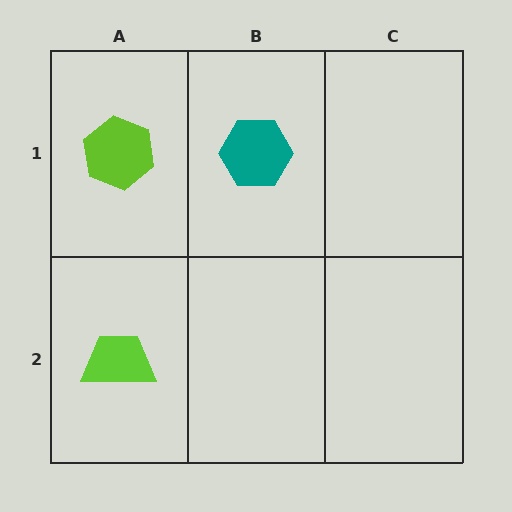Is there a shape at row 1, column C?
No, that cell is empty.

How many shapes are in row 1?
2 shapes.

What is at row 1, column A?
A lime hexagon.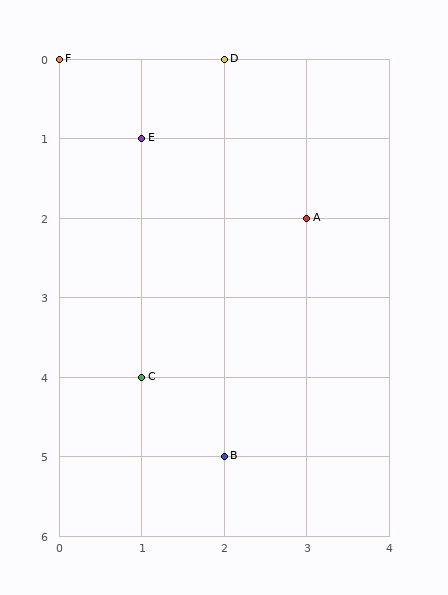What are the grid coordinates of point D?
Point D is at grid coordinates (2, 0).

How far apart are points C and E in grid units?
Points C and E are 3 rows apart.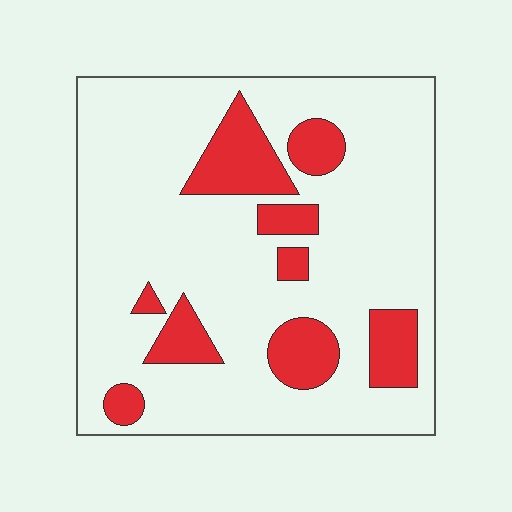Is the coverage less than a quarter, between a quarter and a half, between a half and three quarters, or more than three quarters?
Less than a quarter.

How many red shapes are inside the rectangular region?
9.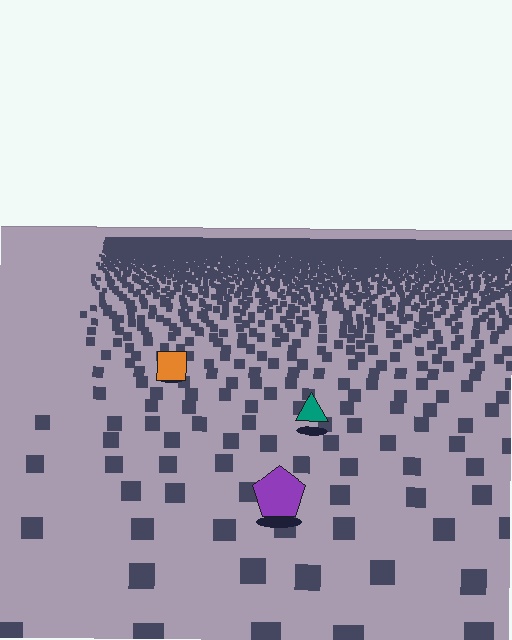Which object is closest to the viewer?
The purple pentagon is closest. The texture marks near it are larger and more spread out.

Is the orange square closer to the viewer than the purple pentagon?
No. The purple pentagon is closer — you can tell from the texture gradient: the ground texture is coarser near it.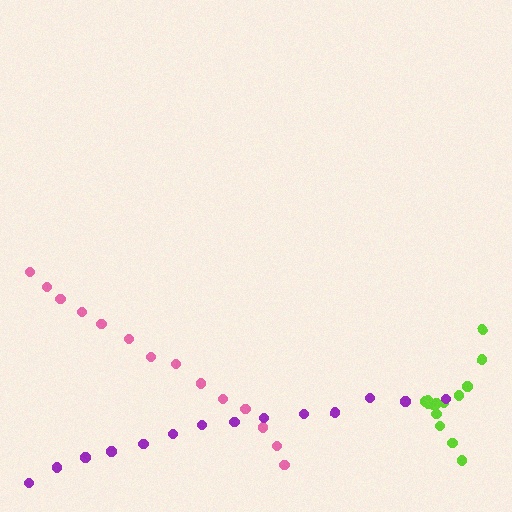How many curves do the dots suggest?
There are 3 distinct paths.